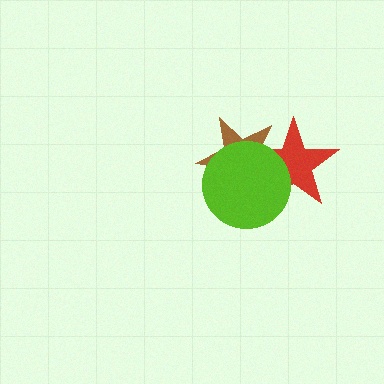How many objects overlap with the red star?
2 objects overlap with the red star.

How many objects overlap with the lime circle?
2 objects overlap with the lime circle.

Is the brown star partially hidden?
Yes, it is partially covered by another shape.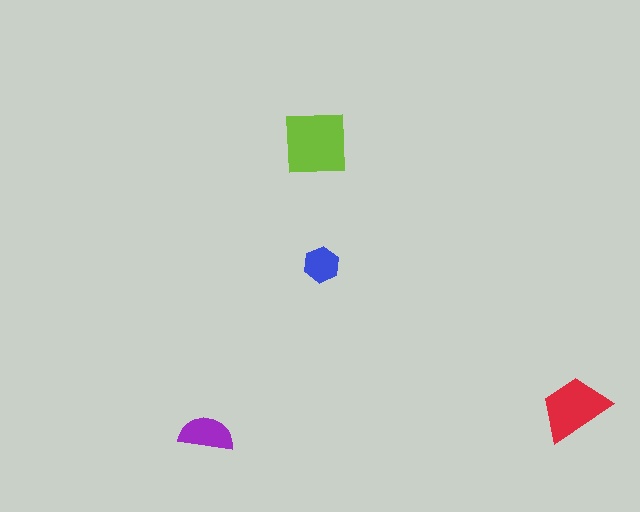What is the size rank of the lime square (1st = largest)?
1st.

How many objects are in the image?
There are 4 objects in the image.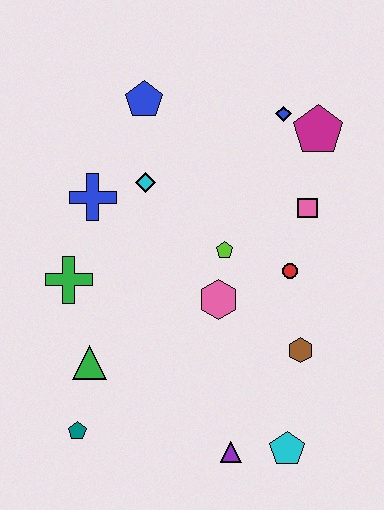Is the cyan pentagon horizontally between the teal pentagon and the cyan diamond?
No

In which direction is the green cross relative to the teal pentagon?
The green cross is above the teal pentagon.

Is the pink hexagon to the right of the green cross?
Yes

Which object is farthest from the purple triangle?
The blue pentagon is farthest from the purple triangle.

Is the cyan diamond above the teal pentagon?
Yes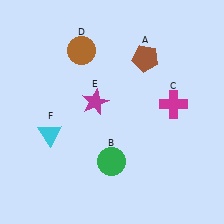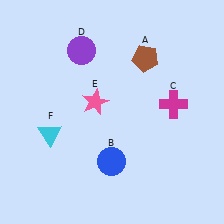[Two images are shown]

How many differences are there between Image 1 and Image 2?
There are 3 differences between the two images.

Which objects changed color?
B changed from green to blue. D changed from brown to purple. E changed from magenta to pink.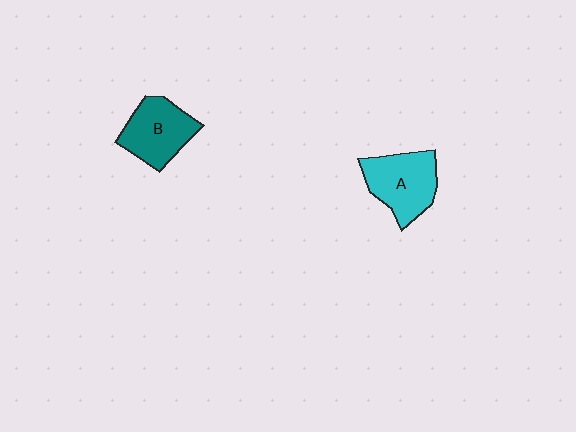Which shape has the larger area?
Shape A (cyan).